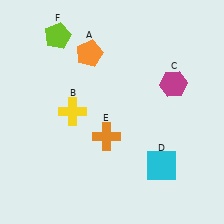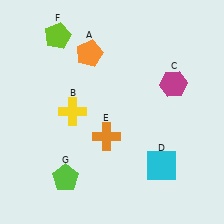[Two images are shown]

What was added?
A lime pentagon (G) was added in Image 2.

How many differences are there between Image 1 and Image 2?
There is 1 difference between the two images.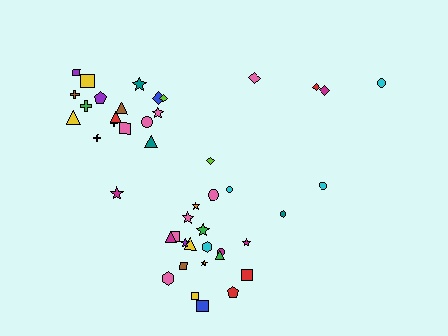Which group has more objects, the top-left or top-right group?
The top-left group.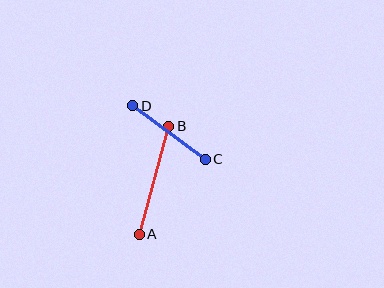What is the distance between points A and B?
The distance is approximately 112 pixels.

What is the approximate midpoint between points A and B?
The midpoint is at approximately (154, 180) pixels.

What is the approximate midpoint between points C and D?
The midpoint is at approximately (169, 133) pixels.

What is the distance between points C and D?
The distance is approximately 90 pixels.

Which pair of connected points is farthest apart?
Points A and B are farthest apart.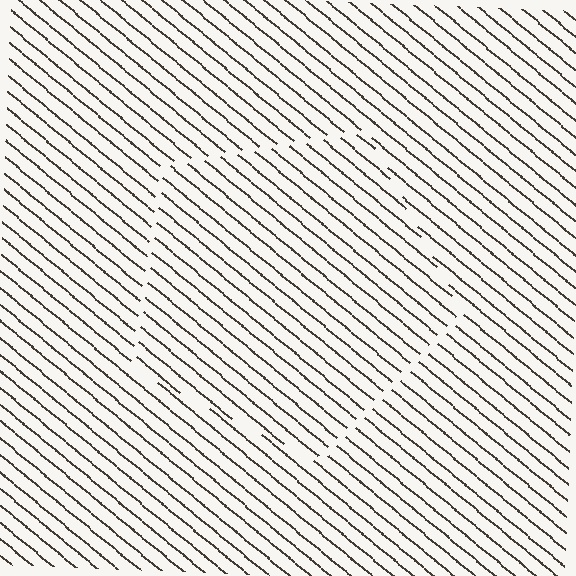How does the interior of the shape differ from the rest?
The interior of the shape contains the same grating, shifted by half a period — the contour is defined by the phase discontinuity where line-ends from the inner and outer gratings abut.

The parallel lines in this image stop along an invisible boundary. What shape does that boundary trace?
An illusory pentagon. The interior of the shape contains the same grating, shifted by half a period — the contour is defined by the phase discontinuity where line-ends from the inner and outer gratings abut.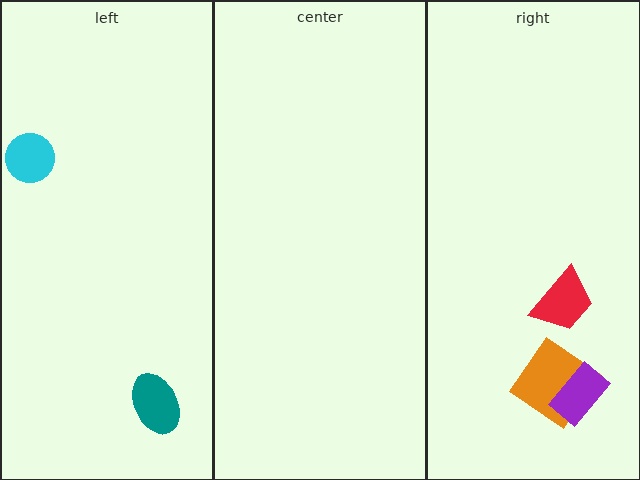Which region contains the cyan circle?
The left region.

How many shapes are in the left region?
2.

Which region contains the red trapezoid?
The right region.